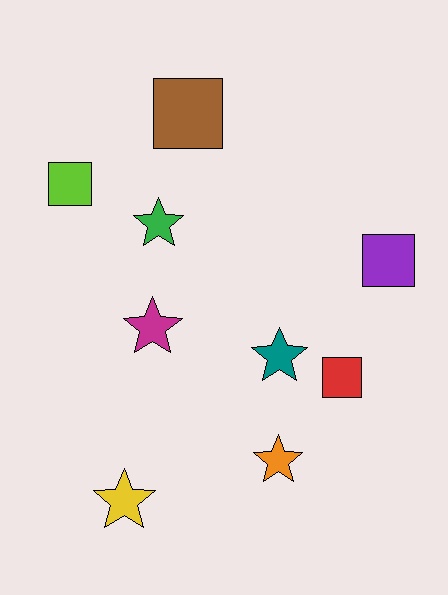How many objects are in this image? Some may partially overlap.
There are 9 objects.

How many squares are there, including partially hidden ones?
There are 4 squares.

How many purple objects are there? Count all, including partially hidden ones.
There is 1 purple object.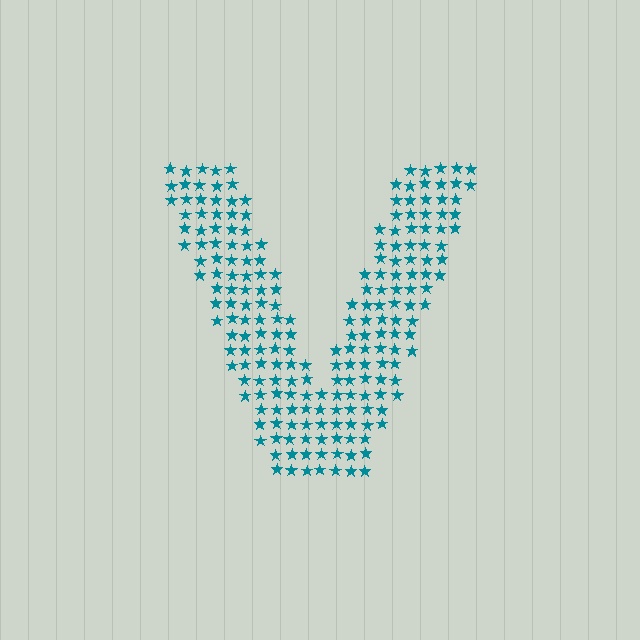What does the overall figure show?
The overall figure shows the letter V.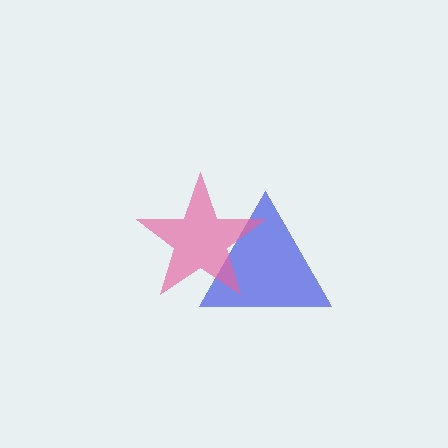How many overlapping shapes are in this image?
There are 2 overlapping shapes in the image.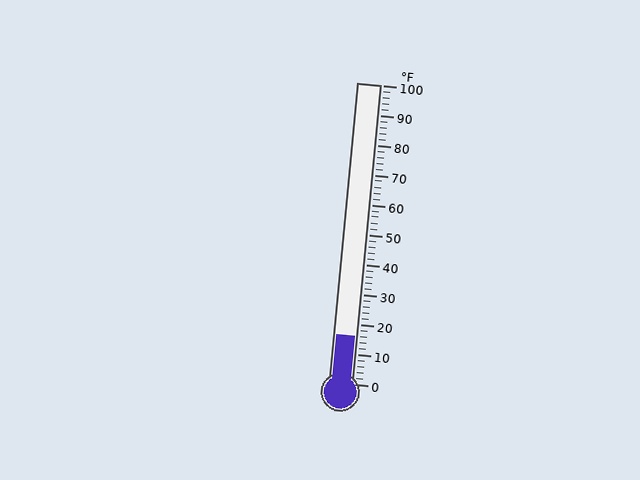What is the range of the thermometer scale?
The thermometer scale ranges from 0°F to 100°F.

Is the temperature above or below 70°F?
The temperature is below 70°F.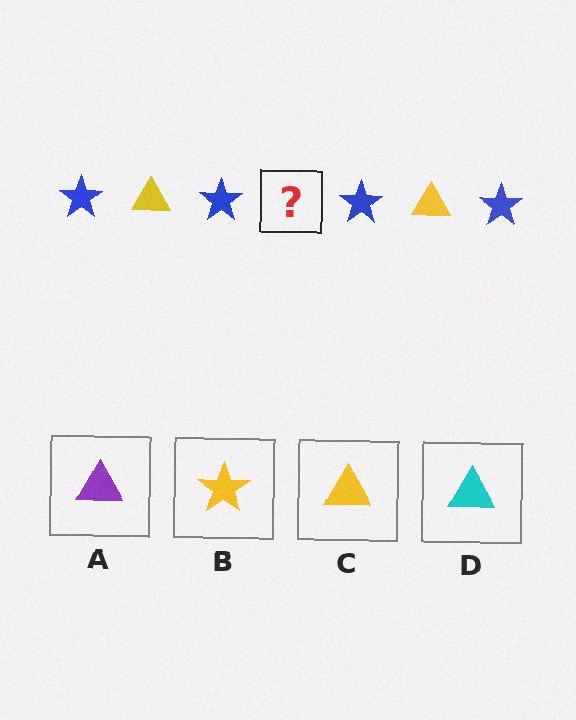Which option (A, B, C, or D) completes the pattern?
C.